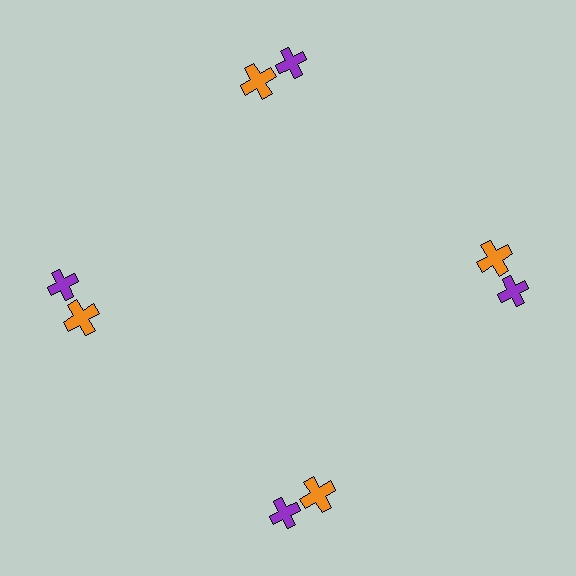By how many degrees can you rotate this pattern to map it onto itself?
The pattern maps onto itself every 90 degrees of rotation.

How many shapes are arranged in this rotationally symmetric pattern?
There are 8 shapes, arranged in 4 groups of 2.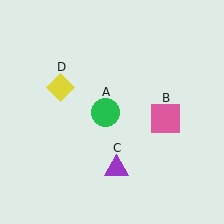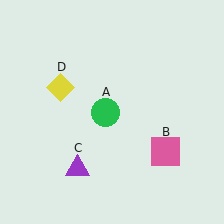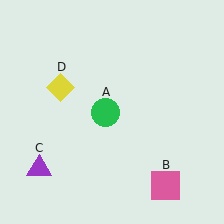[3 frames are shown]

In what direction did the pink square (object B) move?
The pink square (object B) moved down.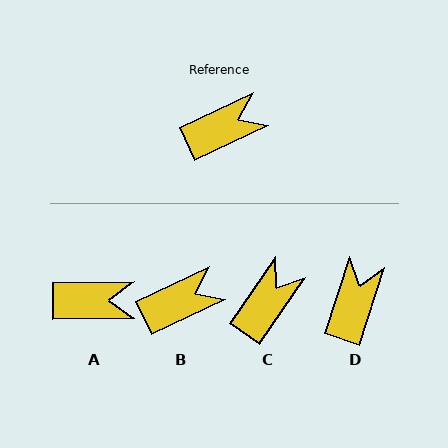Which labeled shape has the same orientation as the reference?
B.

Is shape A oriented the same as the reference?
No, it is off by about 24 degrees.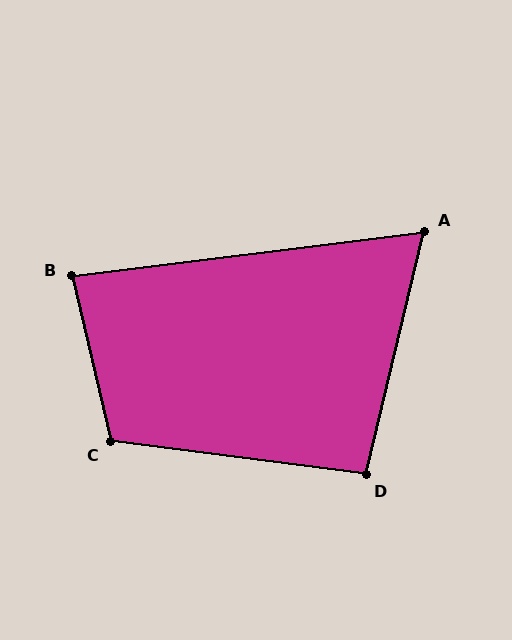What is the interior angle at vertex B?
Approximately 84 degrees (acute).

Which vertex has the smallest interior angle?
A, at approximately 70 degrees.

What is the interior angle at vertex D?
Approximately 96 degrees (obtuse).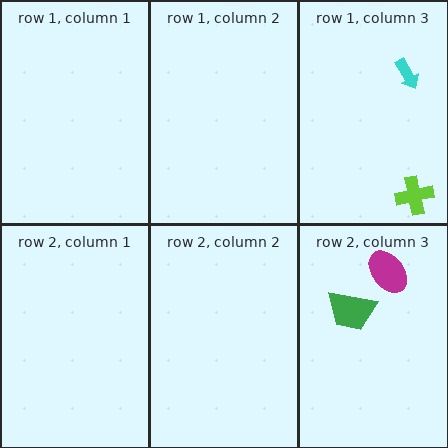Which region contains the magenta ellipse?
The row 2, column 3 region.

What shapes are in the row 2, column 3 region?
The magenta ellipse, the green trapezoid.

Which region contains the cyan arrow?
The row 1, column 3 region.